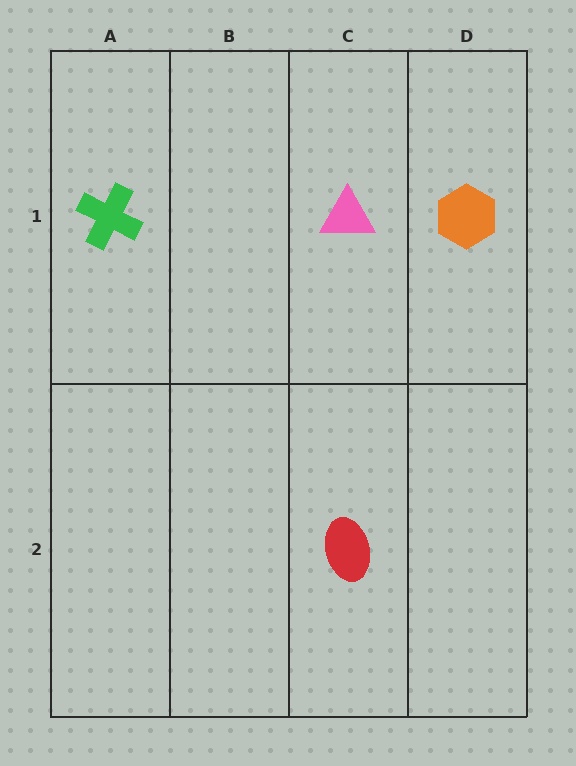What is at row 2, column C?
A red ellipse.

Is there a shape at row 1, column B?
No, that cell is empty.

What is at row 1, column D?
An orange hexagon.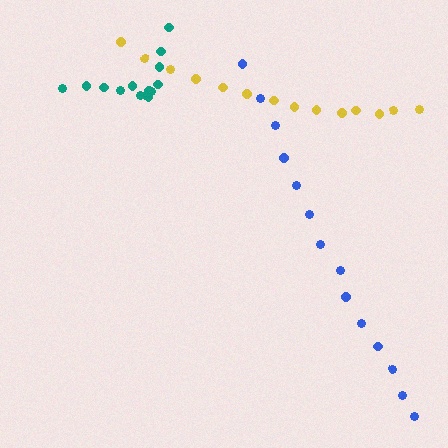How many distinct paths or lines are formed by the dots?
There are 3 distinct paths.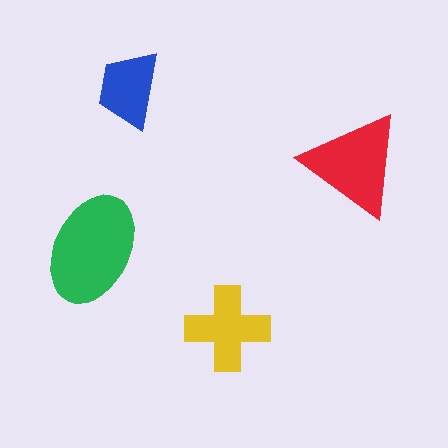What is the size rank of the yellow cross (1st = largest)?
3rd.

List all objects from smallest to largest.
The blue trapezoid, the yellow cross, the red triangle, the green ellipse.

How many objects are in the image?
There are 4 objects in the image.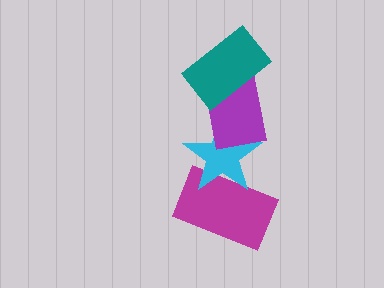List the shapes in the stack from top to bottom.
From top to bottom: the teal rectangle, the purple rectangle, the cyan star, the magenta rectangle.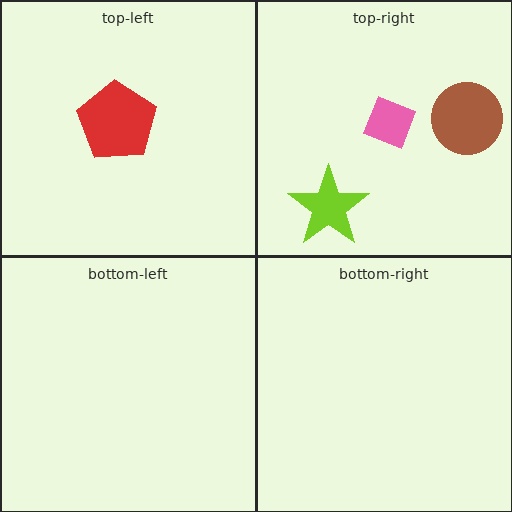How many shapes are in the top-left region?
1.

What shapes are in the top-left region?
The red pentagon.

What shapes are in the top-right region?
The pink diamond, the lime star, the brown circle.